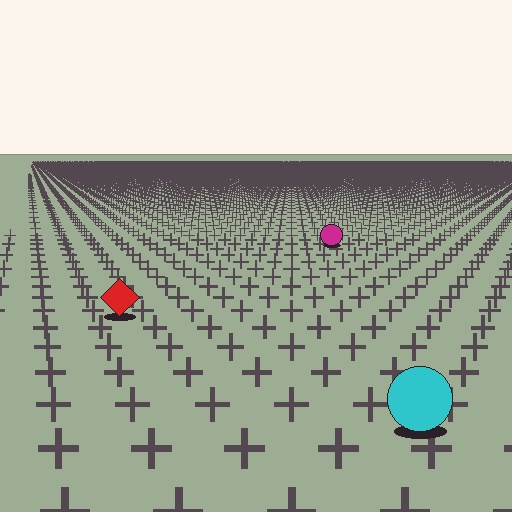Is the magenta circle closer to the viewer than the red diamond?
No. The red diamond is closer — you can tell from the texture gradient: the ground texture is coarser near it.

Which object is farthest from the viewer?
The magenta circle is farthest from the viewer. It appears smaller and the ground texture around it is denser.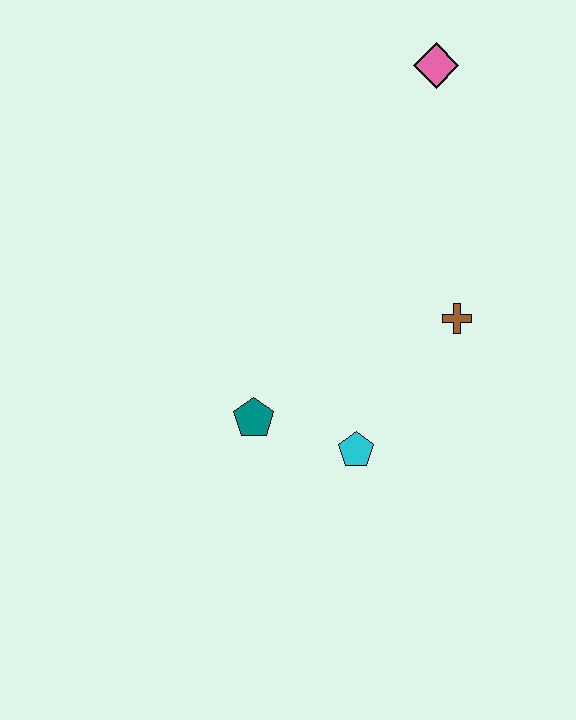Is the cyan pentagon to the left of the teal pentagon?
No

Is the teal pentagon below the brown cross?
Yes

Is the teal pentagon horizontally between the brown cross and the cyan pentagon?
No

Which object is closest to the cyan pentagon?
The teal pentagon is closest to the cyan pentagon.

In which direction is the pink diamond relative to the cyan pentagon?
The pink diamond is above the cyan pentagon.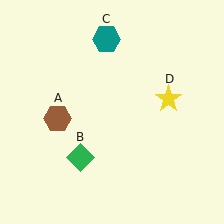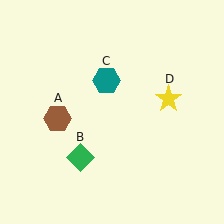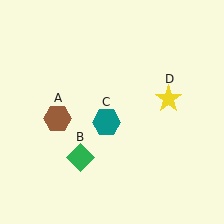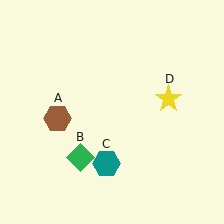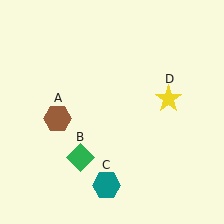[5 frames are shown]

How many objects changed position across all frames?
1 object changed position: teal hexagon (object C).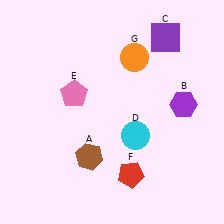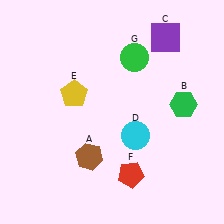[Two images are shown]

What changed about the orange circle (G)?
In Image 1, G is orange. In Image 2, it changed to green.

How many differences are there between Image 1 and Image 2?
There are 3 differences between the two images.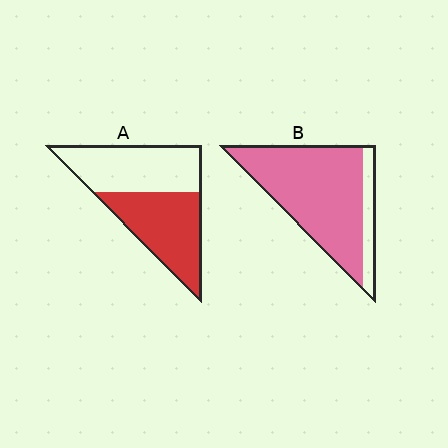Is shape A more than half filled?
Roughly half.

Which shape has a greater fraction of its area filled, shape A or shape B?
Shape B.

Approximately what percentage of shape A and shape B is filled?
A is approximately 50% and B is approximately 85%.